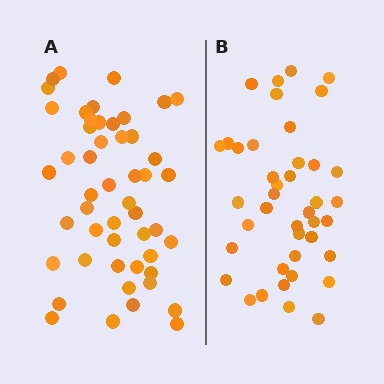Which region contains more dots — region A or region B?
Region A (the left region) has more dots.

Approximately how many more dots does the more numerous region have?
Region A has roughly 8 or so more dots than region B.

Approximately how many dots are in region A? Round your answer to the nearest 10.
About 50 dots.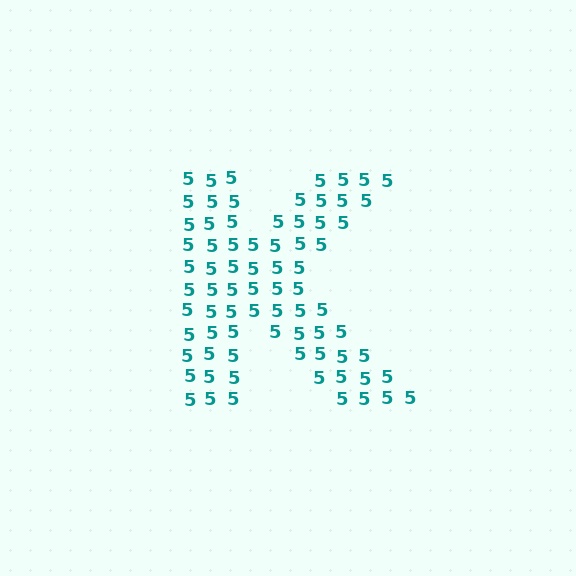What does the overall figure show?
The overall figure shows the letter K.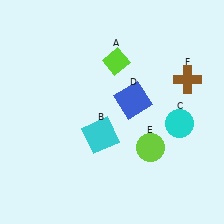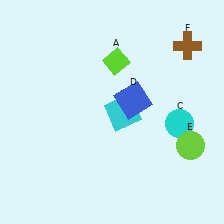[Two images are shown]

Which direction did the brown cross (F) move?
The brown cross (F) moved up.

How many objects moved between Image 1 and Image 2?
3 objects moved between the two images.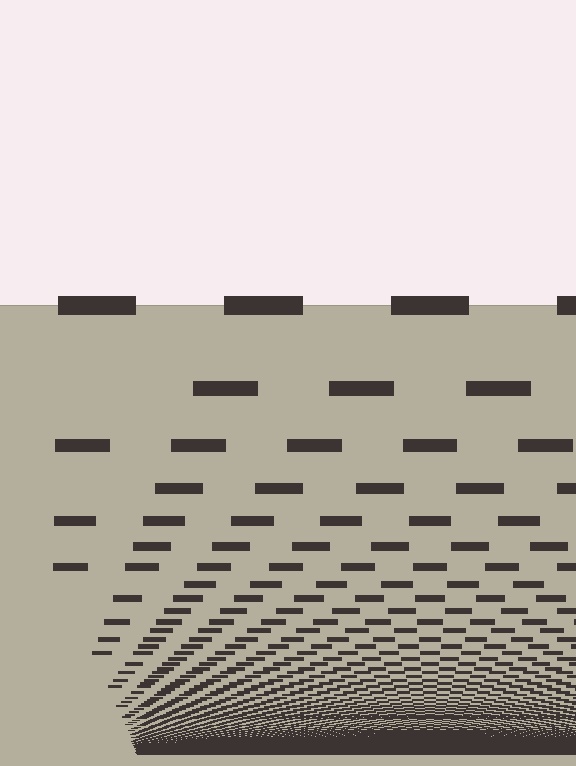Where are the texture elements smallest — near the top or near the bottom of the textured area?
Near the bottom.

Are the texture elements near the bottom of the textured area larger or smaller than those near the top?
Smaller. The gradient is inverted — elements near the bottom are smaller and denser.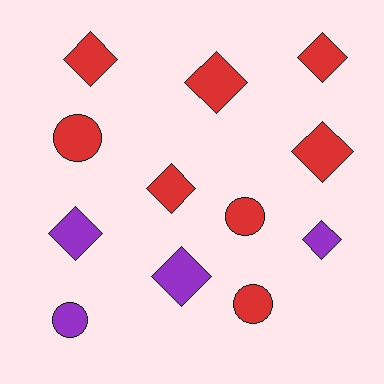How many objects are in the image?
There are 12 objects.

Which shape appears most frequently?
Diamond, with 8 objects.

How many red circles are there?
There are 3 red circles.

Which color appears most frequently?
Red, with 8 objects.